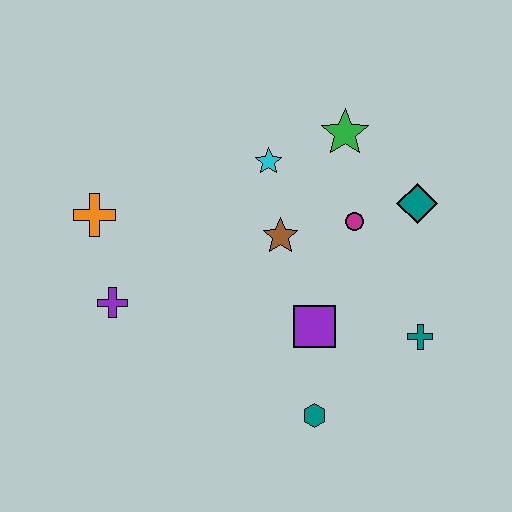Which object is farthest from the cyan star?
The teal hexagon is farthest from the cyan star.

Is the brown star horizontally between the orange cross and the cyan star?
No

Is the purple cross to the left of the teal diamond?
Yes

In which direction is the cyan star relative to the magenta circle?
The cyan star is to the left of the magenta circle.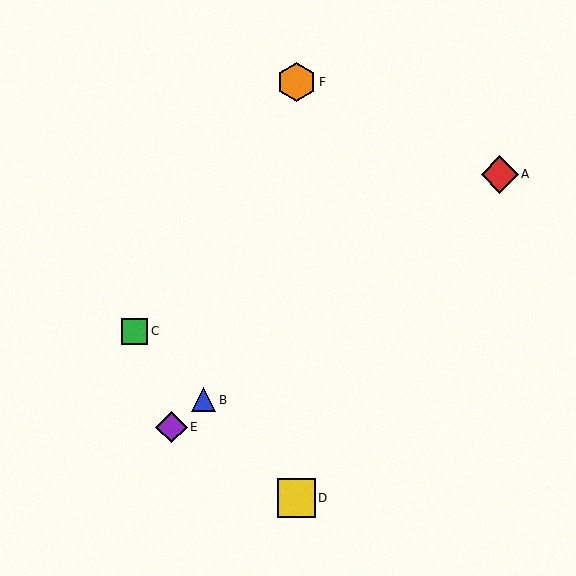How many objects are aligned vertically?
2 objects (D, F) are aligned vertically.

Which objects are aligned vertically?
Objects D, F are aligned vertically.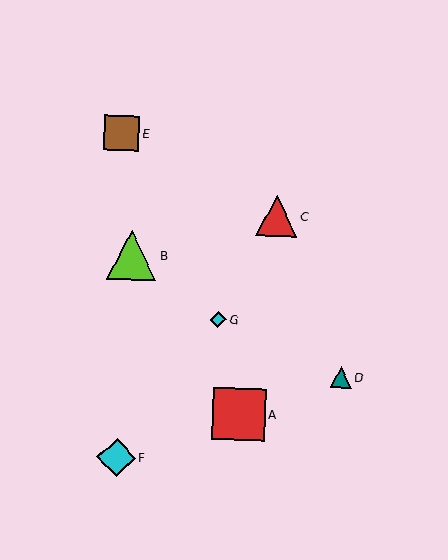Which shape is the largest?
The red square (labeled A) is the largest.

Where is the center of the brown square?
The center of the brown square is at (122, 133).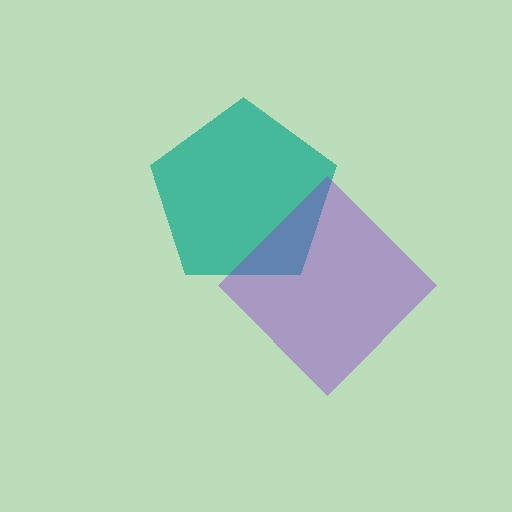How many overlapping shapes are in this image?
There are 2 overlapping shapes in the image.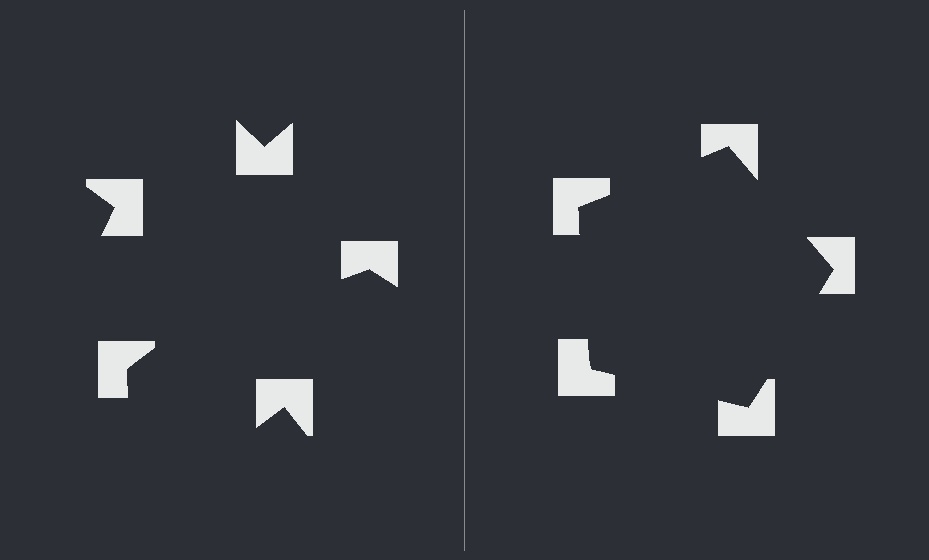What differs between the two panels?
The notched squares are positioned identically on both sides; only the wedge orientations differ. On the right they align to a pentagon; on the left they are misaligned.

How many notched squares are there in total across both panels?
10 — 5 on each side.